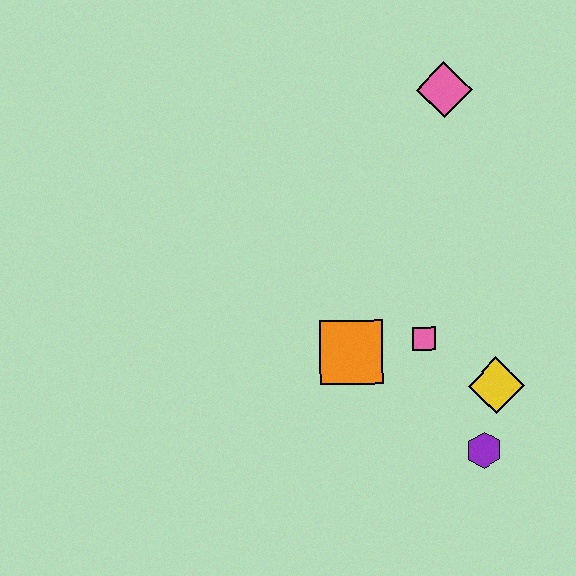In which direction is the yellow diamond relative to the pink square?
The yellow diamond is to the right of the pink square.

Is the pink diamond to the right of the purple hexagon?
No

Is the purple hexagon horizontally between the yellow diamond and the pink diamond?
Yes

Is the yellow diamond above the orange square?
No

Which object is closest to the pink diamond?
The pink square is closest to the pink diamond.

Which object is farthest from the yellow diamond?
The pink diamond is farthest from the yellow diamond.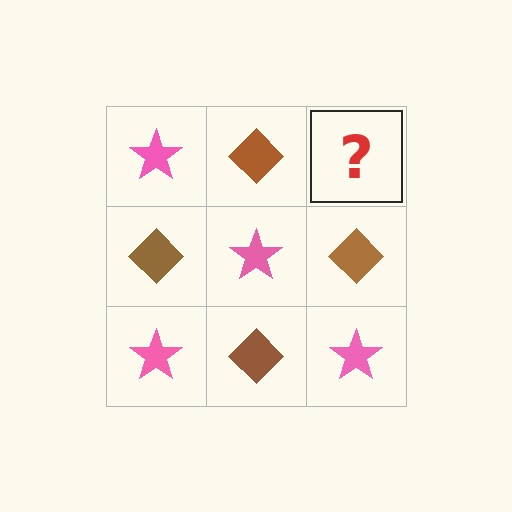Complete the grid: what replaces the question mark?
The question mark should be replaced with a pink star.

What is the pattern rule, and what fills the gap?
The rule is that it alternates pink star and brown diamond in a checkerboard pattern. The gap should be filled with a pink star.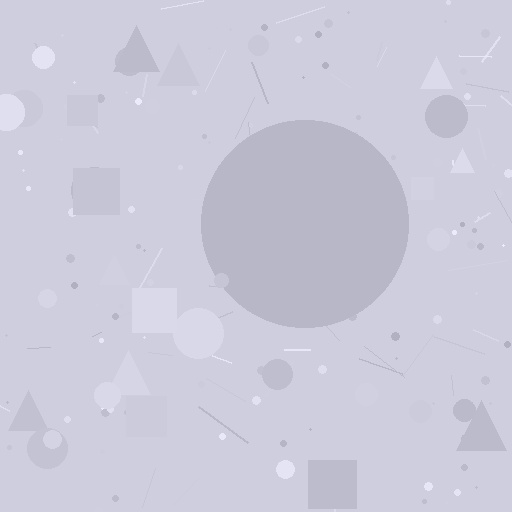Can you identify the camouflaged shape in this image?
The camouflaged shape is a circle.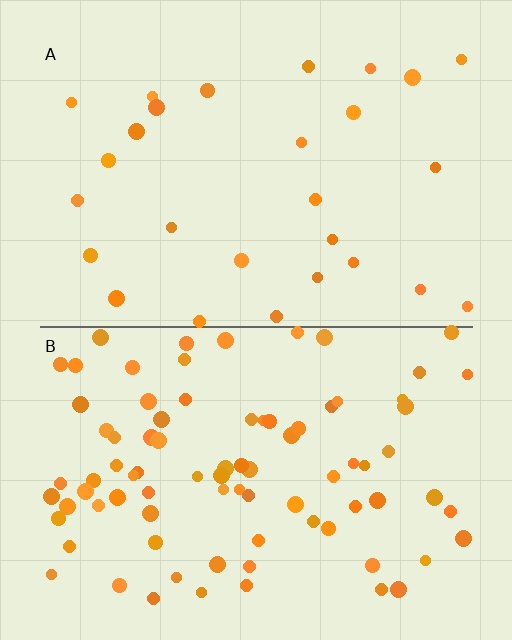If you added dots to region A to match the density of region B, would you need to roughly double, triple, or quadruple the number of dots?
Approximately triple.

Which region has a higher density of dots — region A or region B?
B (the bottom).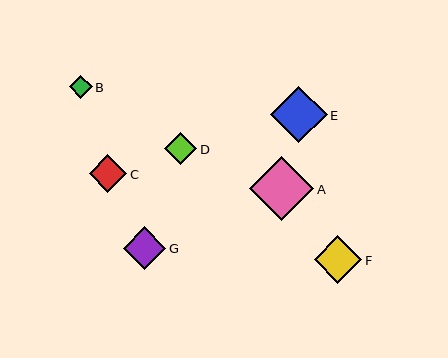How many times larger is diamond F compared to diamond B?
Diamond F is approximately 2.1 times the size of diamond B.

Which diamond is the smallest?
Diamond B is the smallest with a size of approximately 22 pixels.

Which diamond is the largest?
Diamond A is the largest with a size of approximately 64 pixels.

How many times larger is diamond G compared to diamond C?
Diamond G is approximately 1.1 times the size of diamond C.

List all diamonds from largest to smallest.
From largest to smallest: A, E, F, G, C, D, B.